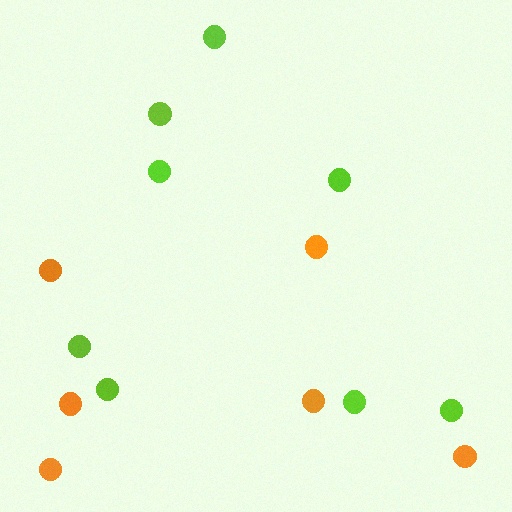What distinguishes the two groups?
There are 2 groups: one group of orange circles (6) and one group of lime circles (8).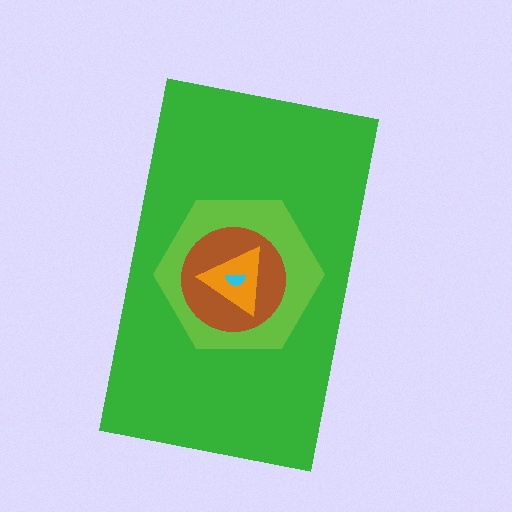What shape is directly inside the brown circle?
The orange triangle.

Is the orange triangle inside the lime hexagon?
Yes.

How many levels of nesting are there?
5.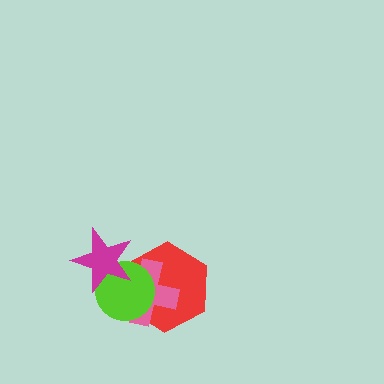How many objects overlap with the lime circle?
3 objects overlap with the lime circle.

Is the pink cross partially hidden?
Yes, it is partially covered by another shape.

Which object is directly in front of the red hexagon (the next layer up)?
The pink cross is directly in front of the red hexagon.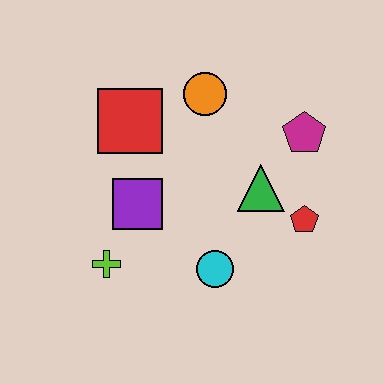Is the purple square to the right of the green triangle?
No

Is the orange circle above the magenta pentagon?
Yes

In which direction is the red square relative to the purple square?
The red square is above the purple square.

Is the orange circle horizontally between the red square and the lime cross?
No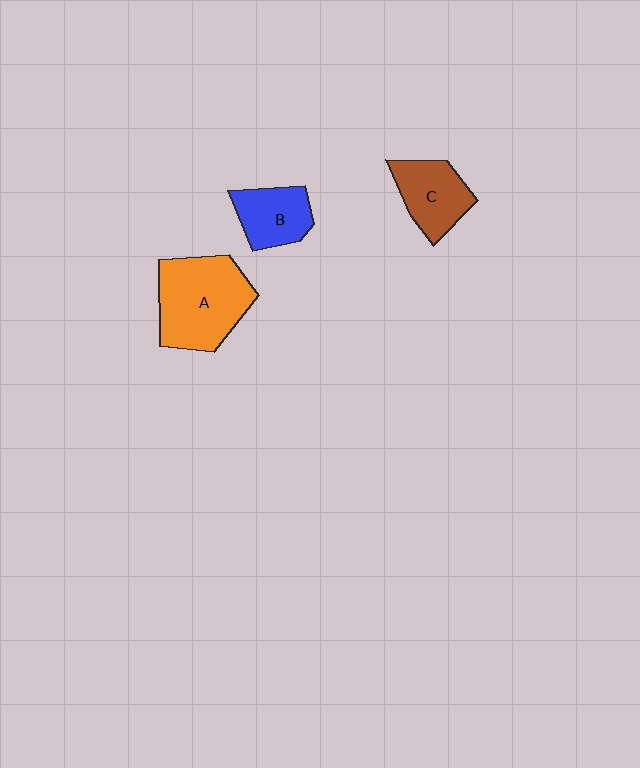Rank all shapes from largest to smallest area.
From largest to smallest: A (orange), C (brown), B (blue).